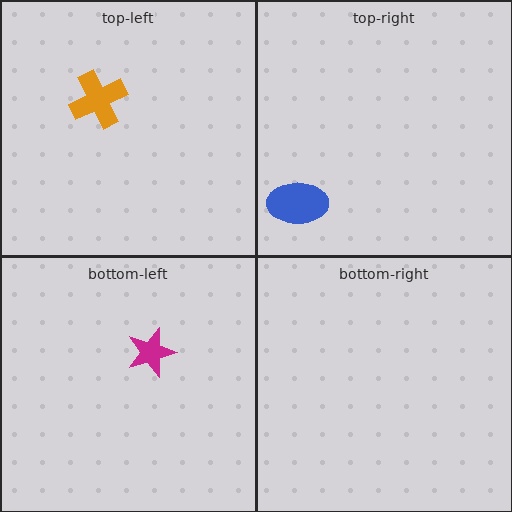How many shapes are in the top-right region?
1.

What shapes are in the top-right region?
The blue ellipse.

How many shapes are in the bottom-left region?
1.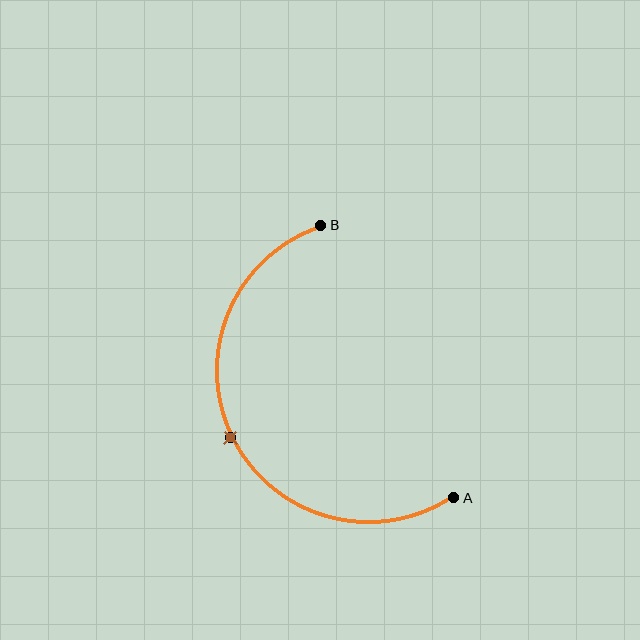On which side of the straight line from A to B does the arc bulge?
The arc bulges to the left of the straight line connecting A and B.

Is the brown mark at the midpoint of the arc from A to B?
Yes. The brown mark lies on the arc at equal arc-length from both A and B — it is the arc midpoint.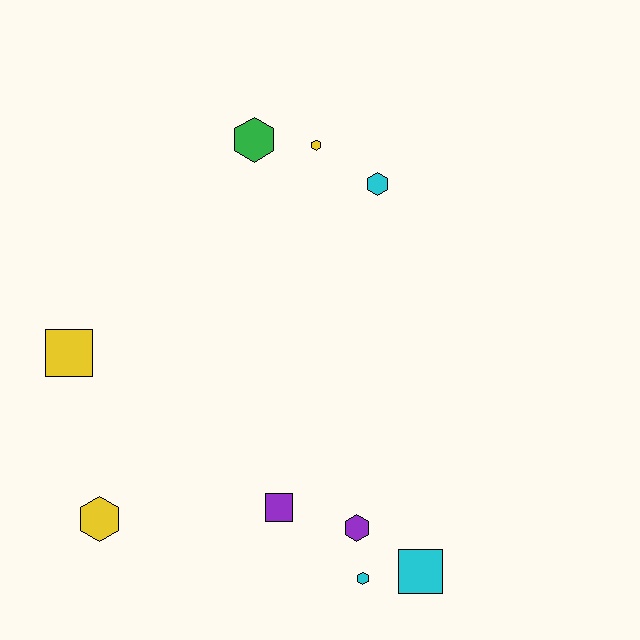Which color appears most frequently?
Cyan, with 3 objects.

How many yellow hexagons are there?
There are 2 yellow hexagons.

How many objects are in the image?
There are 9 objects.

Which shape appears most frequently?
Hexagon, with 6 objects.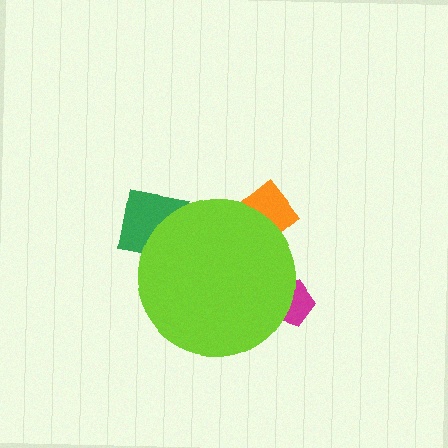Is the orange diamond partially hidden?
Yes, the orange diamond is partially hidden behind the lime circle.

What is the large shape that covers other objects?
A lime circle.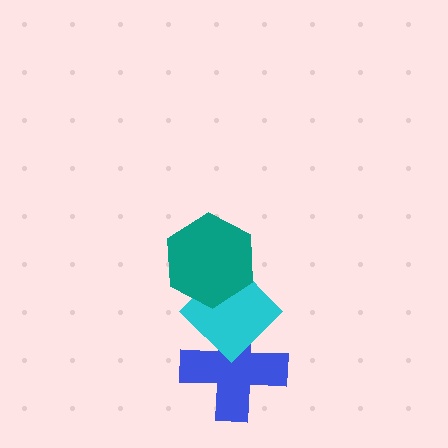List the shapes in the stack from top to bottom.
From top to bottom: the teal hexagon, the cyan diamond, the blue cross.